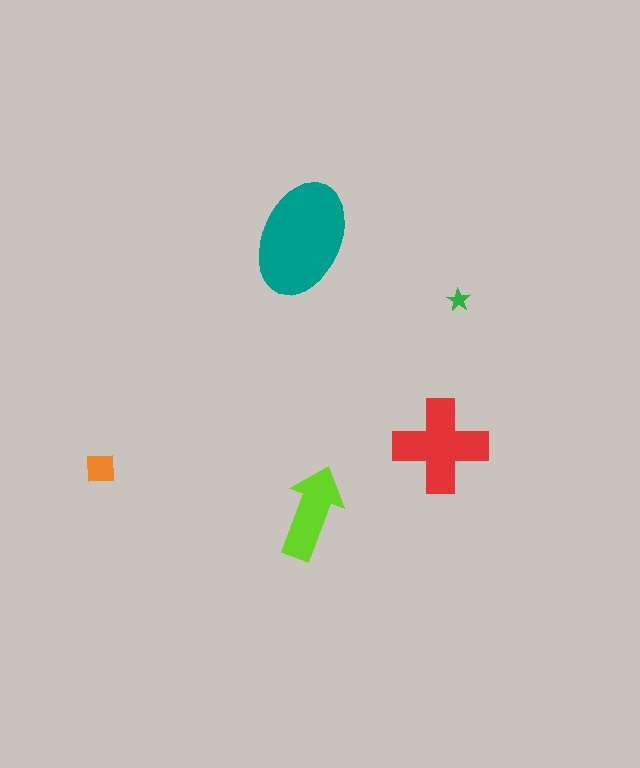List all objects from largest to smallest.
The teal ellipse, the red cross, the lime arrow, the orange square, the green star.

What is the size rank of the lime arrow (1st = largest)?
3rd.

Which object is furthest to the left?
The orange square is leftmost.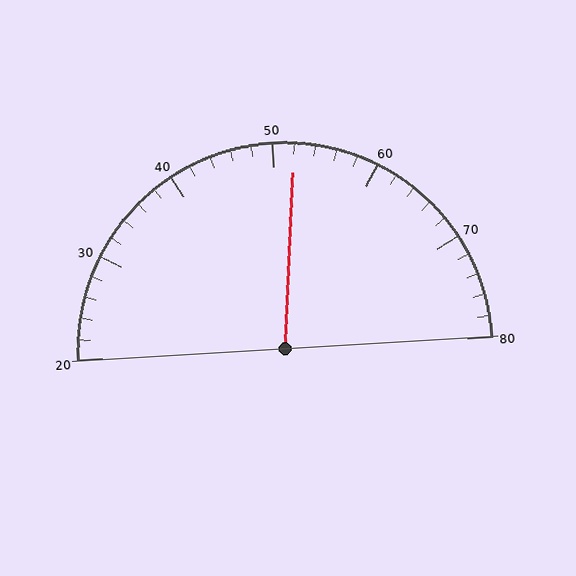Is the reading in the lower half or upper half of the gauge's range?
The reading is in the upper half of the range (20 to 80).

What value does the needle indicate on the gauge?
The needle indicates approximately 52.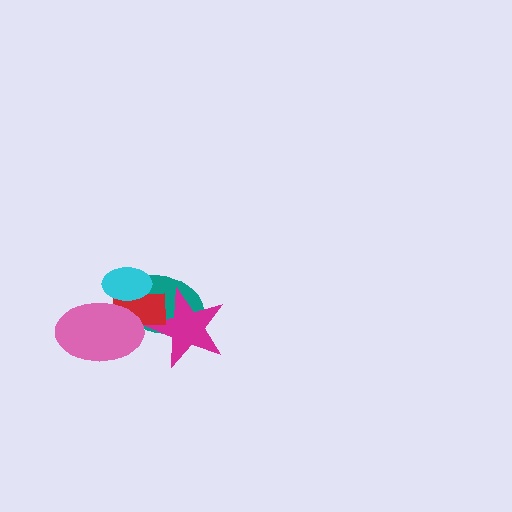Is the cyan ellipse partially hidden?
Yes, it is partially covered by another shape.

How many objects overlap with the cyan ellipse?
3 objects overlap with the cyan ellipse.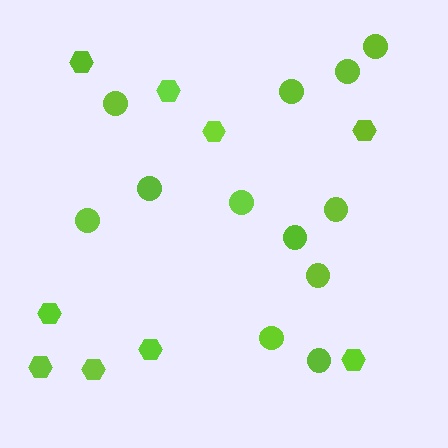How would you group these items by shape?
There are 2 groups: one group of hexagons (9) and one group of circles (12).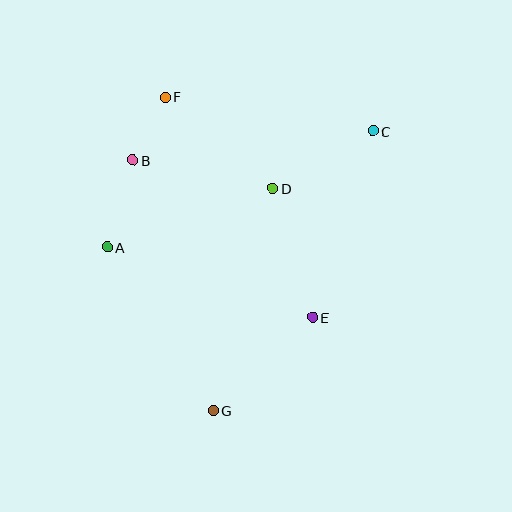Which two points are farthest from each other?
Points C and G are farthest from each other.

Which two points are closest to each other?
Points B and F are closest to each other.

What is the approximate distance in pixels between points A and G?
The distance between A and G is approximately 195 pixels.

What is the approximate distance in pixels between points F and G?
The distance between F and G is approximately 317 pixels.